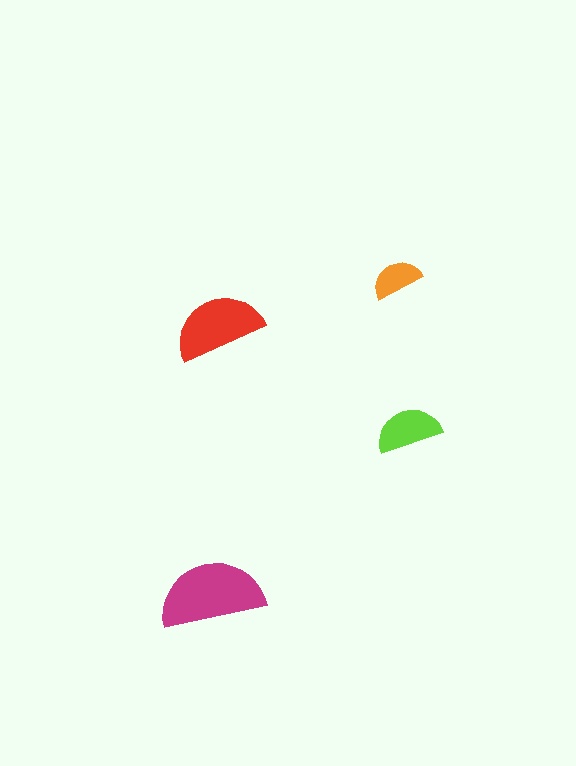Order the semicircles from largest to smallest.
the magenta one, the red one, the lime one, the orange one.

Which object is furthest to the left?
The magenta semicircle is leftmost.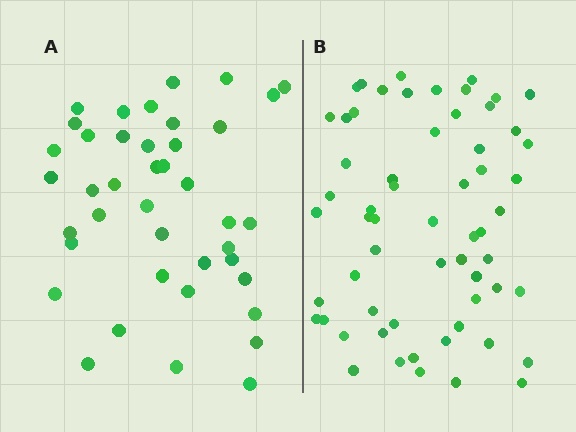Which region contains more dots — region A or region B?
Region B (the right region) has more dots.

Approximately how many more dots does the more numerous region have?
Region B has approximately 20 more dots than region A.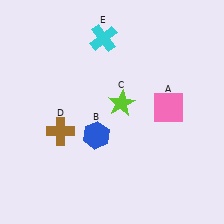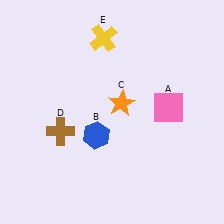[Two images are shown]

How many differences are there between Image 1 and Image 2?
There are 2 differences between the two images.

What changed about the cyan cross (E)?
In Image 1, E is cyan. In Image 2, it changed to yellow.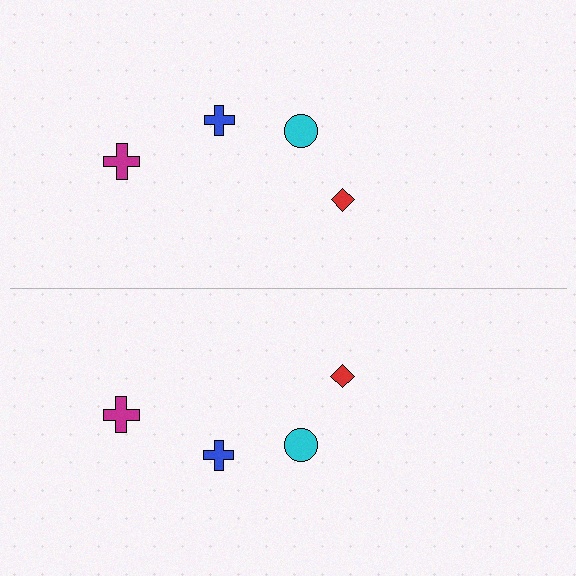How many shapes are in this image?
There are 8 shapes in this image.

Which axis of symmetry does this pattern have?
The pattern has a horizontal axis of symmetry running through the center of the image.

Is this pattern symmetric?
Yes, this pattern has bilateral (reflection) symmetry.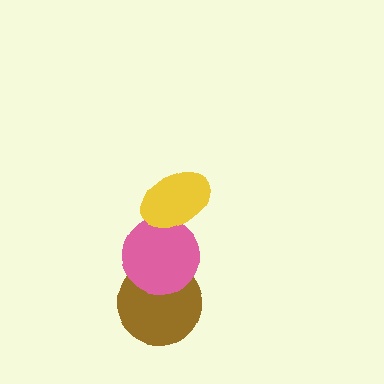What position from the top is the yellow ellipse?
The yellow ellipse is 1st from the top.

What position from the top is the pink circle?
The pink circle is 2nd from the top.